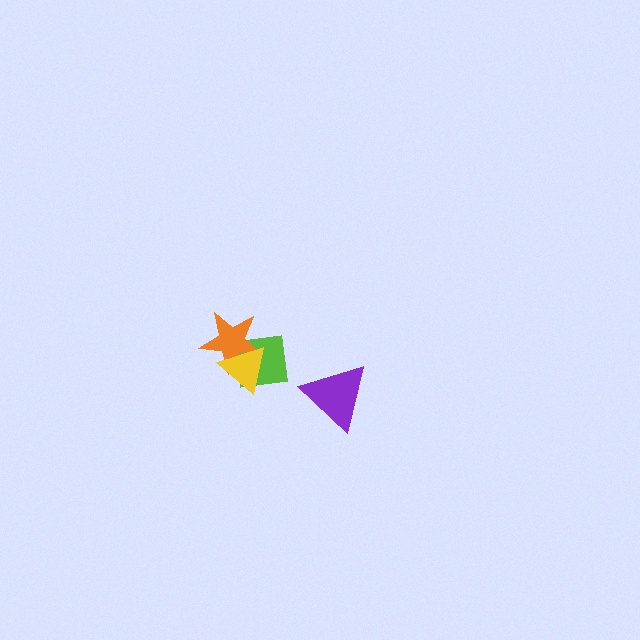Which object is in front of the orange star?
The yellow triangle is in front of the orange star.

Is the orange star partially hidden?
Yes, it is partially covered by another shape.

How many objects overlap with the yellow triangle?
2 objects overlap with the yellow triangle.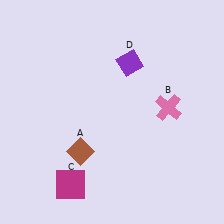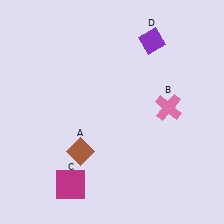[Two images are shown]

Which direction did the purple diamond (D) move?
The purple diamond (D) moved right.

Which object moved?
The purple diamond (D) moved right.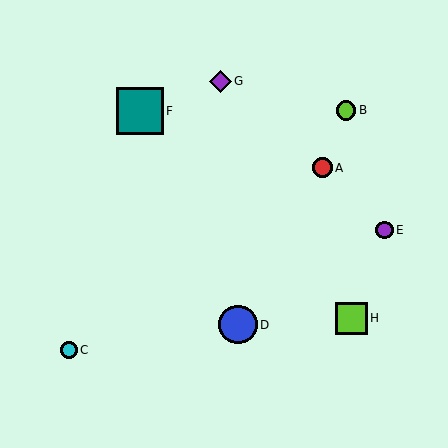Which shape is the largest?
The teal square (labeled F) is the largest.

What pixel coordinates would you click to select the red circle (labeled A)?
Click at (322, 168) to select the red circle A.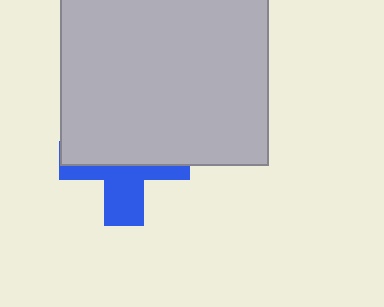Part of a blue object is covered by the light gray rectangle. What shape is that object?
It is a cross.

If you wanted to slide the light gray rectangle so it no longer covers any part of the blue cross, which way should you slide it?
Slide it up — that is the most direct way to separate the two shapes.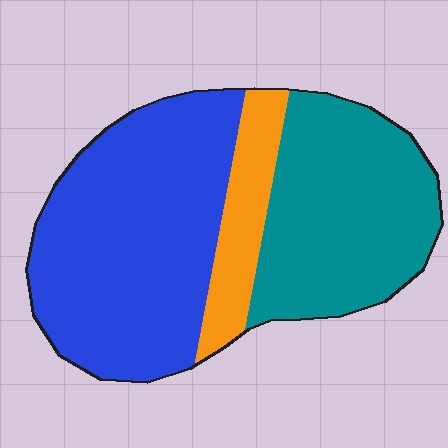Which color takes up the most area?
Blue, at roughly 50%.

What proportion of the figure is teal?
Teal covers roughly 35% of the figure.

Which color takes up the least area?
Orange, at roughly 15%.